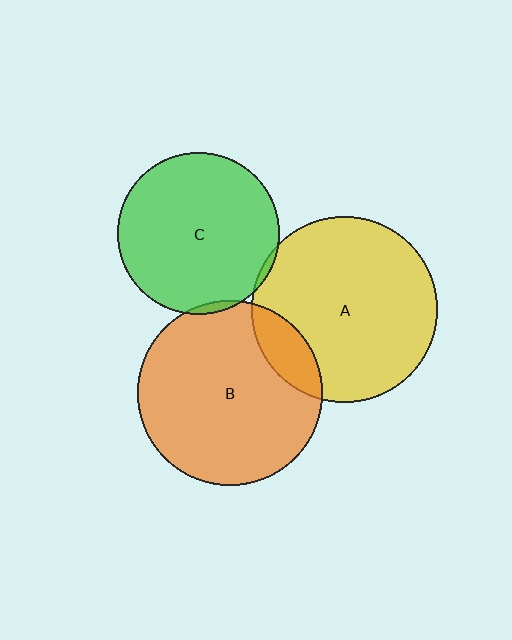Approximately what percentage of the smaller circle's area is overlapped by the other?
Approximately 5%.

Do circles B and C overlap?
Yes.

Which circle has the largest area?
Circle A (yellow).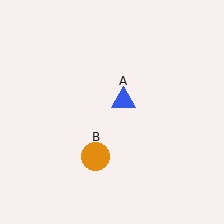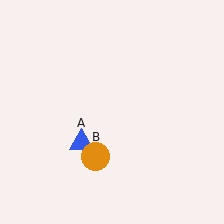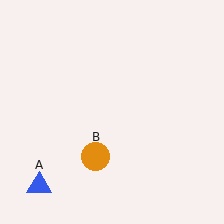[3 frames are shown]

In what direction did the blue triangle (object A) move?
The blue triangle (object A) moved down and to the left.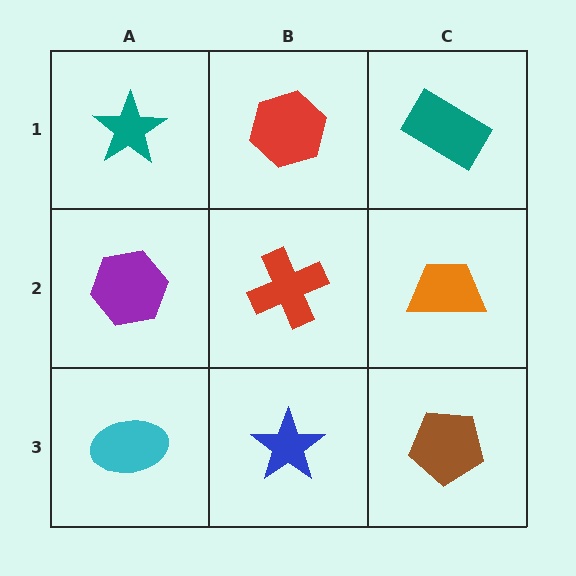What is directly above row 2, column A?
A teal star.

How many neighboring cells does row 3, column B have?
3.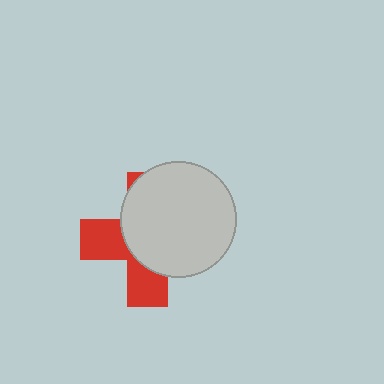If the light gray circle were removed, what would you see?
You would see the complete red cross.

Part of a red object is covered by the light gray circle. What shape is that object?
It is a cross.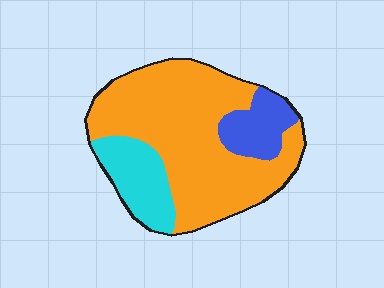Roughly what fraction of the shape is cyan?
Cyan takes up between a sixth and a third of the shape.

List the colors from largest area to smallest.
From largest to smallest: orange, cyan, blue.